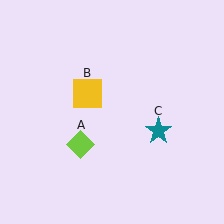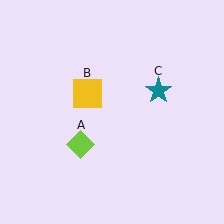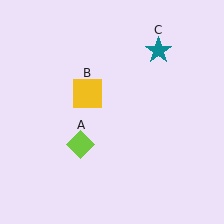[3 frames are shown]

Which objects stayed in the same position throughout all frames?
Lime diamond (object A) and yellow square (object B) remained stationary.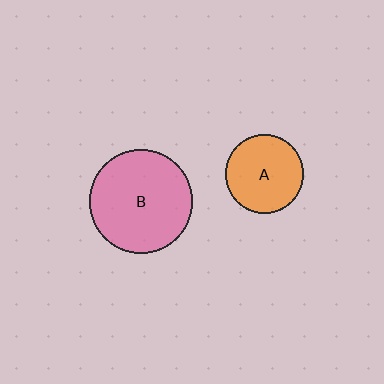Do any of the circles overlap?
No, none of the circles overlap.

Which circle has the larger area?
Circle B (pink).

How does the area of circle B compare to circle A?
Approximately 1.7 times.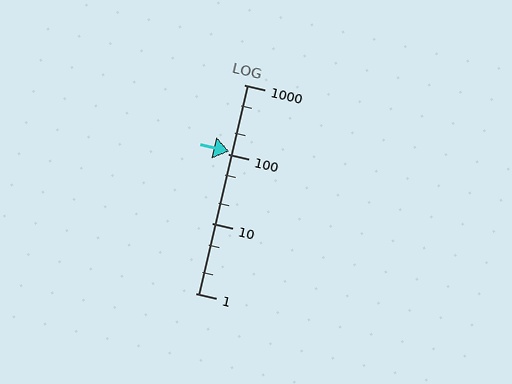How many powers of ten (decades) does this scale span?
The scale spans 3 decades, from 1 to 1000.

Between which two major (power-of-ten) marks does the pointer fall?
The pointer is between 100 and 1000.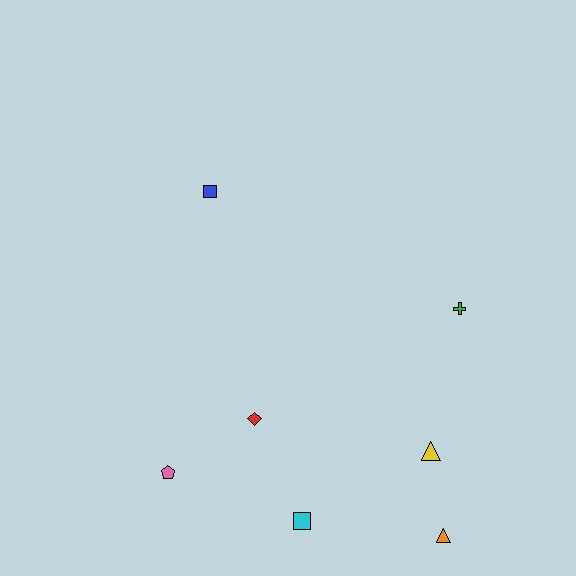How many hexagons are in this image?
There are no hexagons.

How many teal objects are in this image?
There are no teal objects.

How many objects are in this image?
There are 7 objects.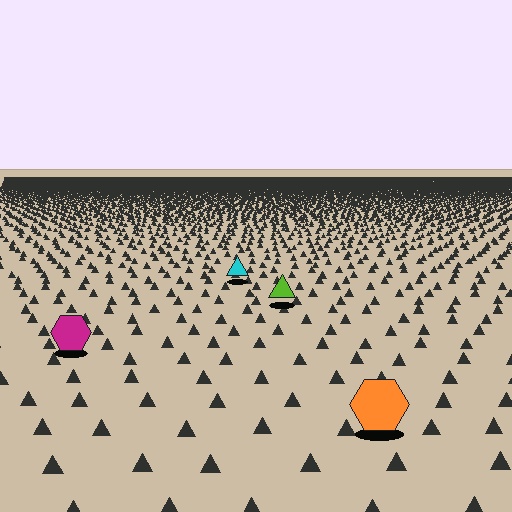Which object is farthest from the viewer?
The cyan triangle is farthest from the viewer. It appears smaller and the ground texture around it is denser.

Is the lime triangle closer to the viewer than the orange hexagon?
No. The orange hexagon is closer — you can tell from the texture gradient: the ground texture is coarser near it.